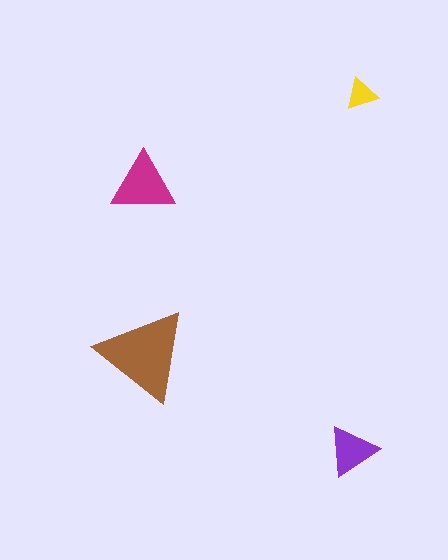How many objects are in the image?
There are 4 objects in the image.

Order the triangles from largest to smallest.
the brown one, the magenta one, the purple one, the yellow one.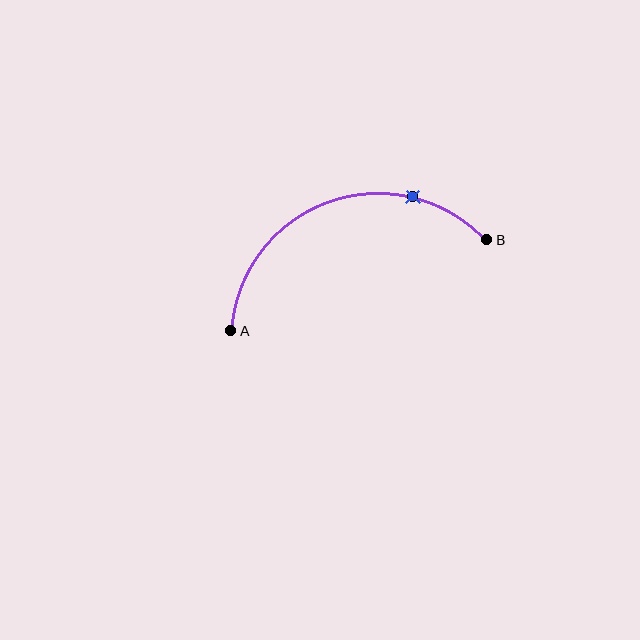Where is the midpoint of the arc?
The arc midpoint is the point on the curve farthest from the straight line joining A and B. It sits above that line.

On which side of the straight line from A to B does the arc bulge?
The arc bulges above the straight line connecting A and B.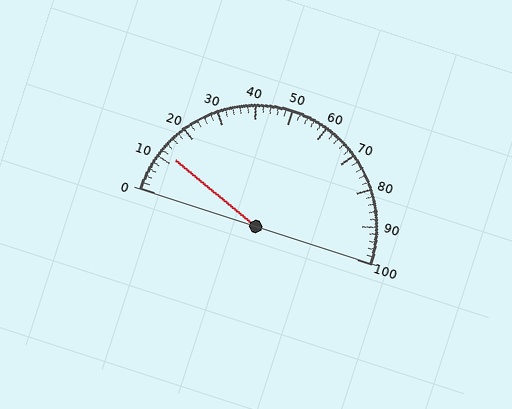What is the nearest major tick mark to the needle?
The nearest major tick mark is 10.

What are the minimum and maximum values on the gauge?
The gauge ranges from 0 to 100.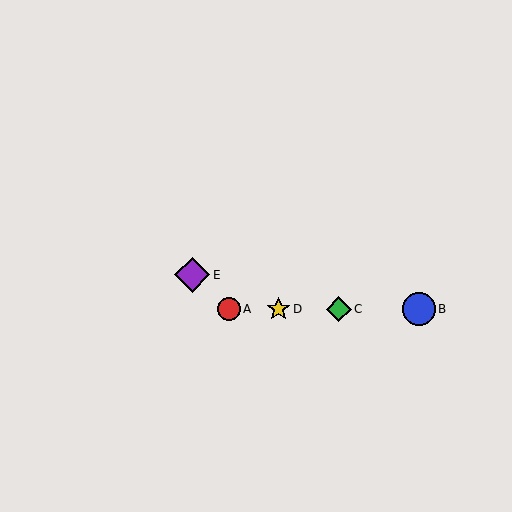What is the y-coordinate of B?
Object B is at y≈309.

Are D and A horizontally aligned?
Yes, both are at y≈309.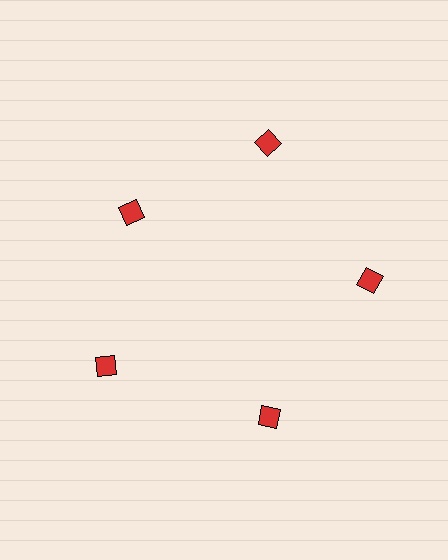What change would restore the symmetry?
The symmetry would be restored by moving it outward, back onto the ring so that all 5 diamonds sit at equal angles and equal distance from the center.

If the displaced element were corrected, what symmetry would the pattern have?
It would have 5-fold rotational symmetry — the pattern would map onto itself every 72 degrees.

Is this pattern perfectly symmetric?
No. The 5 red diamonds are arranged in a ring, but one element near the 10 o'clock position is pulled inward toward the center, breaking the 5-fold rotational symmetry.